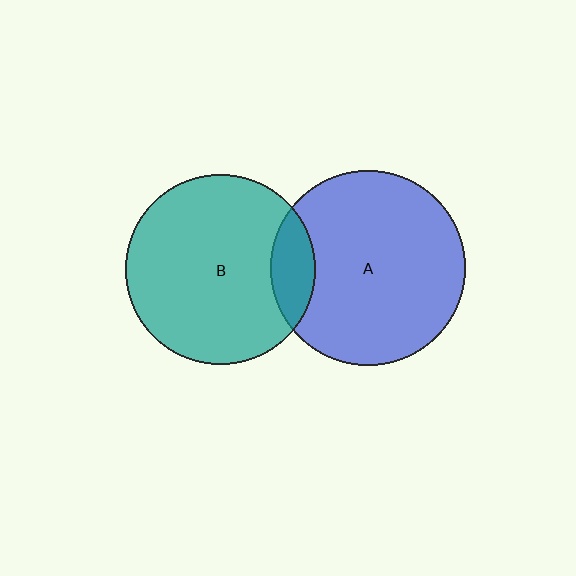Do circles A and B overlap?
Yes.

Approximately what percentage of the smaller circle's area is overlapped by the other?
Approximately 15%.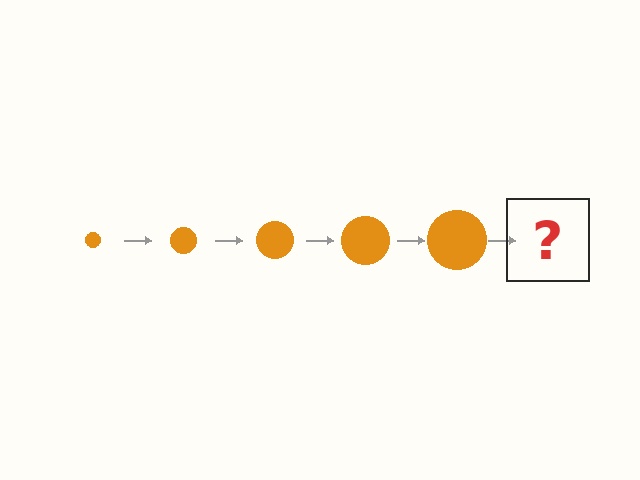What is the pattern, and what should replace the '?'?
The pattern is that the circle gets progressively larger each step. The '?' should be an orange circle, larger than the previous one.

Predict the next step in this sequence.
The next step is an orange circle, larger than the previous one.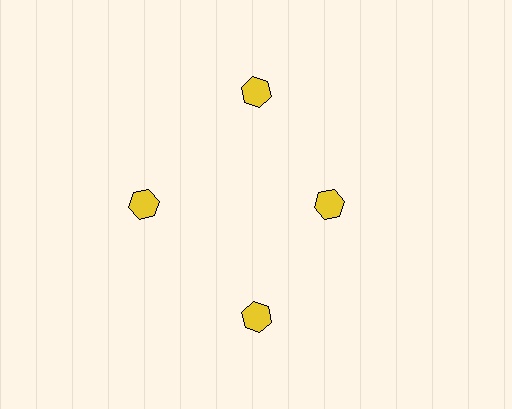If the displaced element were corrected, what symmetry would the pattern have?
It would have 4-fold rotational symmetry — the pattern would map onto itself every 90 degrees.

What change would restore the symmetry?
The symmetry would be restored by moving it outward, back onto the ring so that all 4 hexagons sit at equal angles and equal distance from the center.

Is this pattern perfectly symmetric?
No. The 4 yellow hexagons are arranged in a ring, but one element near the 3 o'clock position is pulled inward toward the center, breaking the 4-fold rotational symmetry.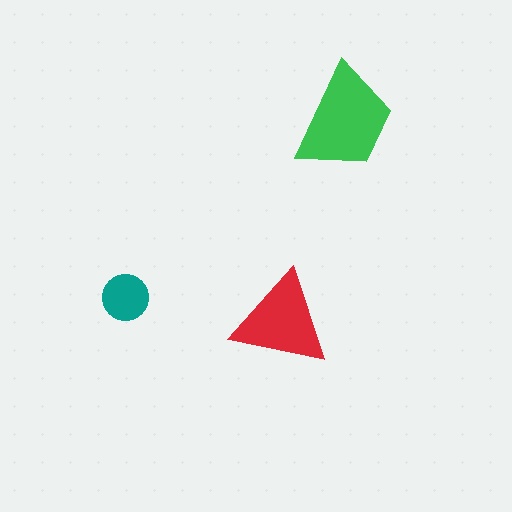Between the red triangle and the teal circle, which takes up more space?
The red triangle.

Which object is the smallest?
The teal circle.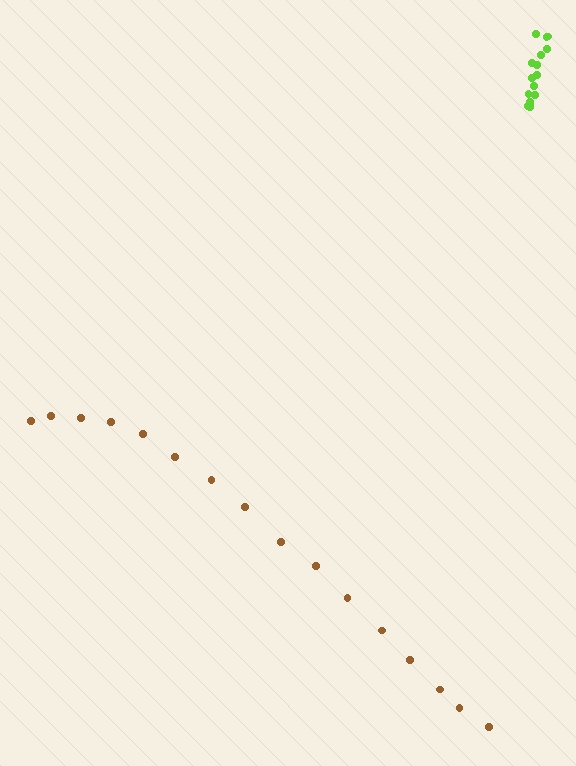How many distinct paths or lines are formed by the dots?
There are 2 distinct paths.